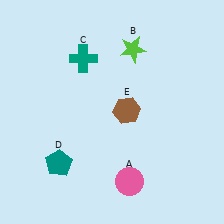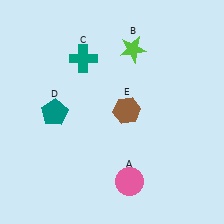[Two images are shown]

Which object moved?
The teal pentagon (D) moved up.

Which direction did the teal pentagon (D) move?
The teal pentagon (D) moved up.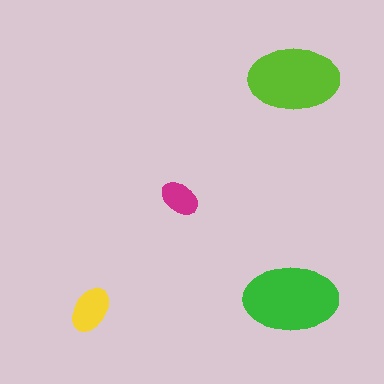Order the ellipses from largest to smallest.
the green one, the lime one, the yellow one, the magenta one.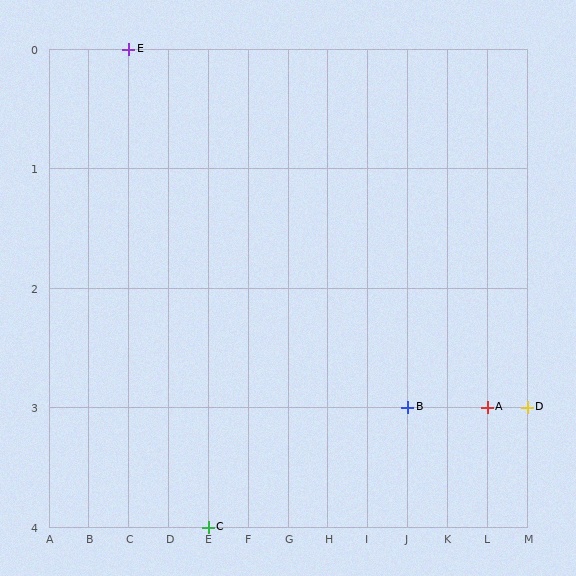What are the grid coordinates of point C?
Point C is at grid coordinates (E, 4).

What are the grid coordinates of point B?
Point B is at grid coordinates (J, 3).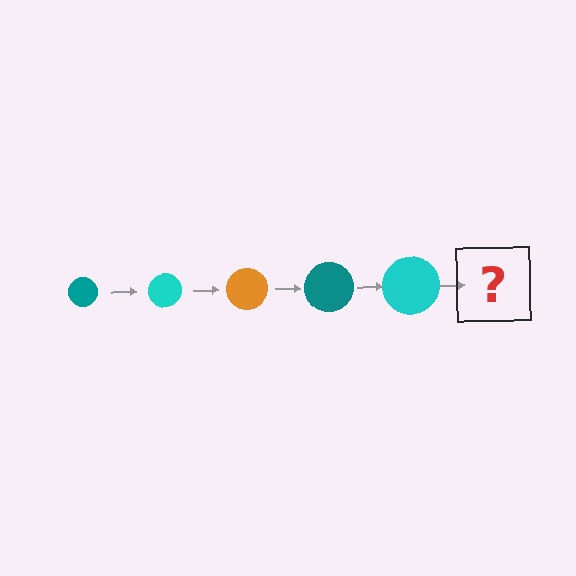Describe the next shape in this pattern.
It should be an orange circle, larger than the previous one.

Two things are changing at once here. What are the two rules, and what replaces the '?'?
The two rules are that the circle grows larger each step and the color cycles through teal, cyan, and orange. The '?' should be an orange circle, larger than the previous one.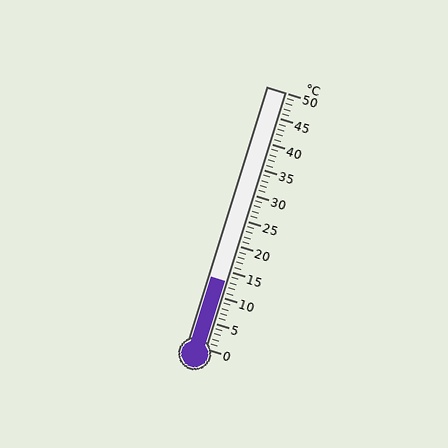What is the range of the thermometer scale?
The thermometer scale ranges from 0°C to 50°C.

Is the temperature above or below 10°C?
The temperature is above 10°C.